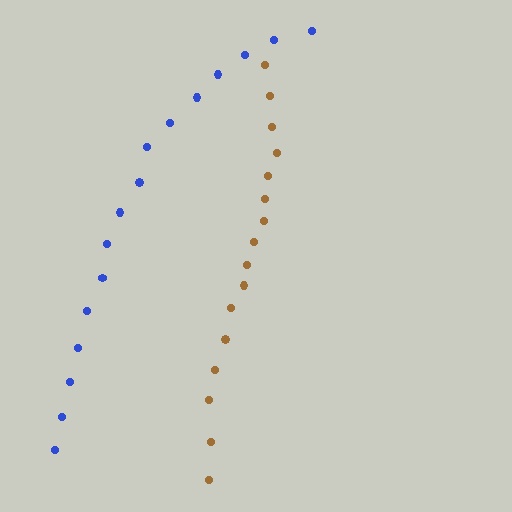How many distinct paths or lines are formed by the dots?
There are 2 distinct paths.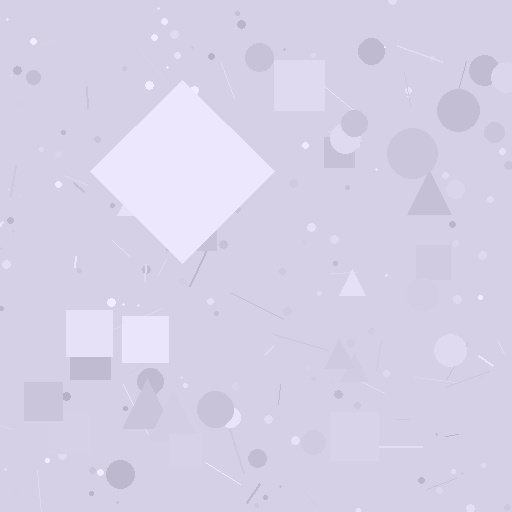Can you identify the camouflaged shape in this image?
The camouflaged shape is a diamond.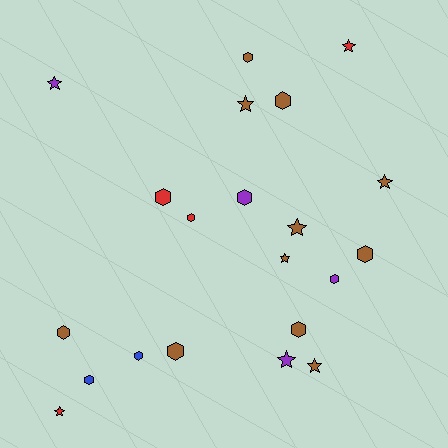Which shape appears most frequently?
Hexagon, with 12 objects.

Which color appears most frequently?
Brown, with 11 objects.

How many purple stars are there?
There are 2 purple stars.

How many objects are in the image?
There are 21 objects.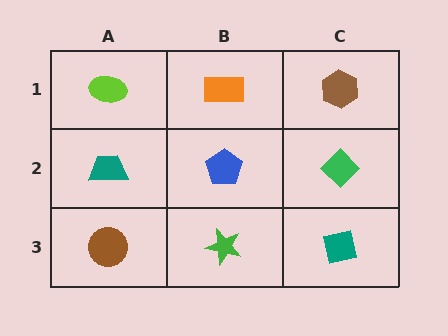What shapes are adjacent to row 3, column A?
A teal trapezoid (row 2, column A), a green star (row 3, column B).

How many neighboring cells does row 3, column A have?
2.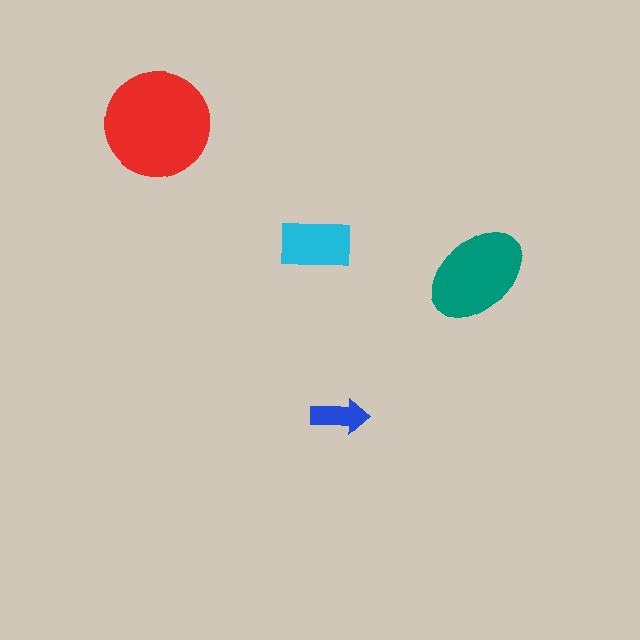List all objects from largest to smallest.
The red circle, the teal ellipse, the cyan rectangle, the blue arrow.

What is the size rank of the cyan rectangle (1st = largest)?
3rd.